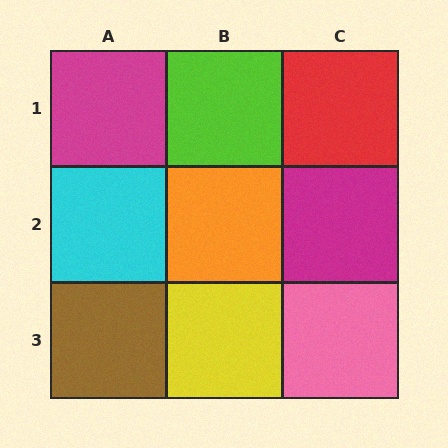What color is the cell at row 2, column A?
Cyan.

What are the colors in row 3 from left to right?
Brown, yellow, pink.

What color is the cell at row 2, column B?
Orange.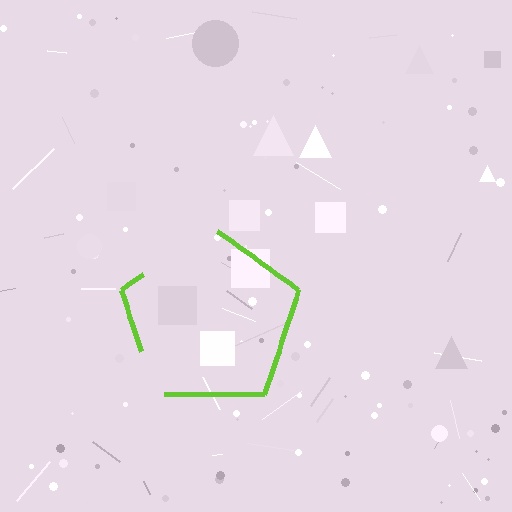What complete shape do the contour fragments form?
The contour fragments form a pentagon.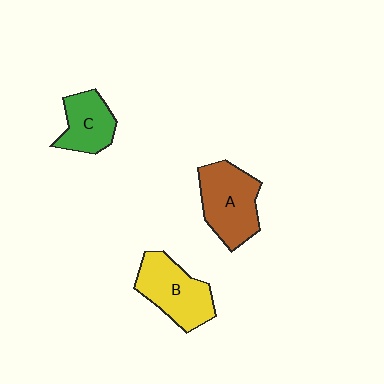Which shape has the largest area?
Shape A (brown).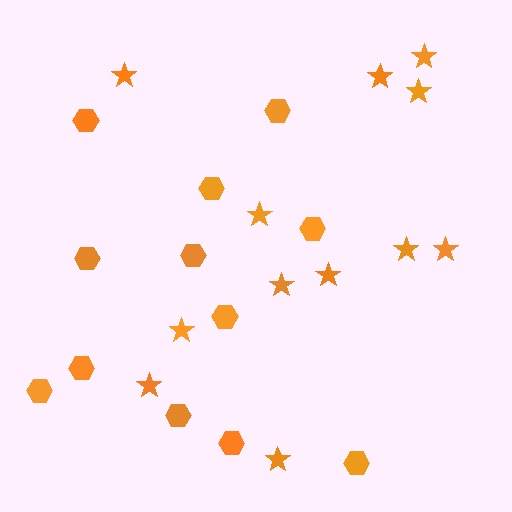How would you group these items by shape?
There are 2 groups: one group of stars (12) and one group of hexagons (12).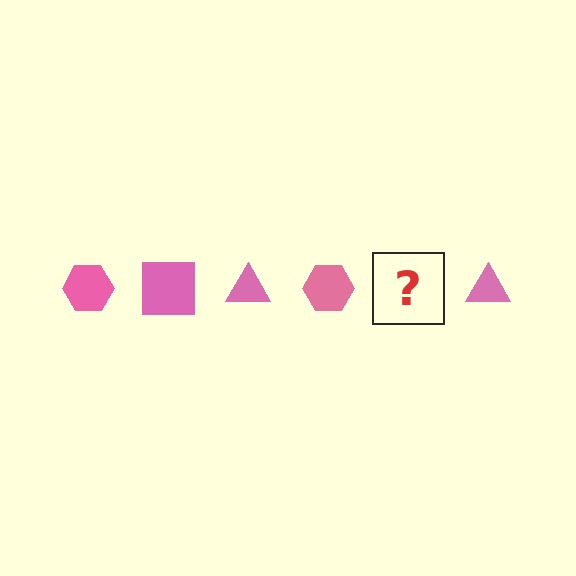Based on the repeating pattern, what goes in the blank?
The blank should be a pink square.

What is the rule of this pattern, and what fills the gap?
The rule is that the pattern cycles through hexagon, square, triangle shapes in pink. The gap should be filled with a pink square.